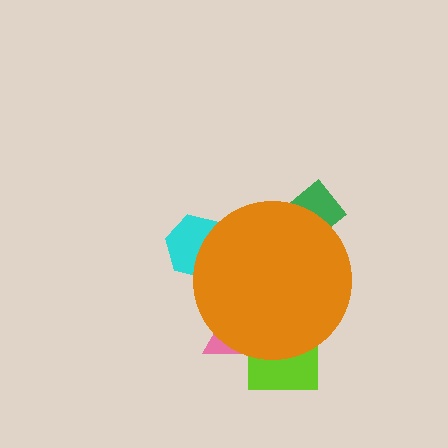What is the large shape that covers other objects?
An orange circle.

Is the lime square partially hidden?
Yes, the lime square is partially hidden behind the orange circle.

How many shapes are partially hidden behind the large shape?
4 shapes are partially hidden.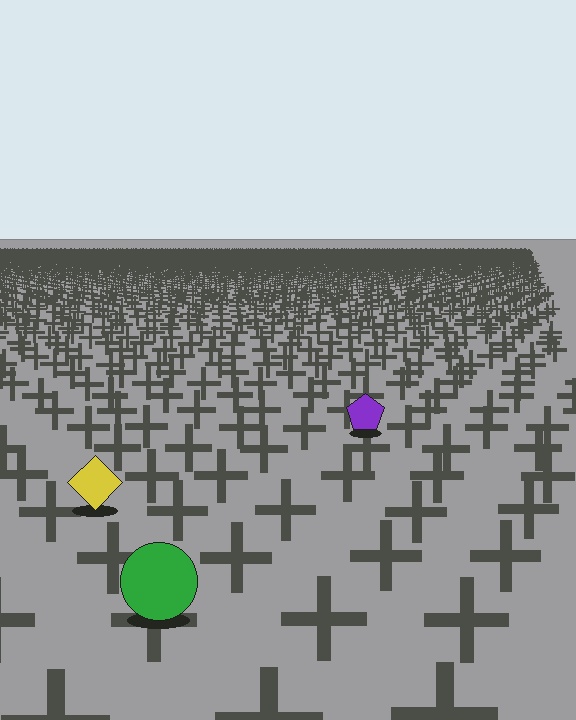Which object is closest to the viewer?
The green circle is closest. The texture marks near it are larger and more spread out.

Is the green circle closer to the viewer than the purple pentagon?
Yes. The green circle is closer — you can tell from the texture gradient: the ground texture is coarser near it.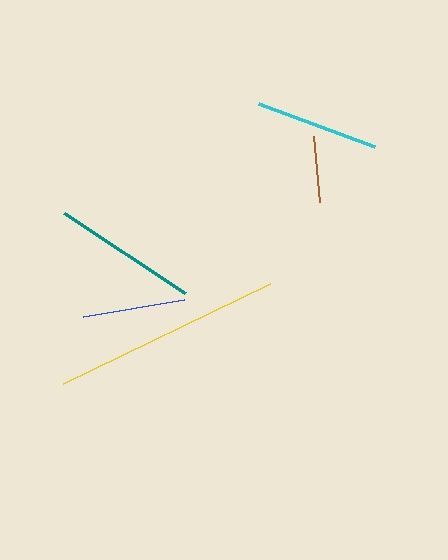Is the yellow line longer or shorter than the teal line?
The yellow line is longer than the teal line.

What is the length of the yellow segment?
The yellow segment is approximately 230 pixels long.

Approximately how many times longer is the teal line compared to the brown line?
The teal line is approximately 2.2 times the length of the brown line.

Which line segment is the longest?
The yellow line is the longest at approximately 230 pixels.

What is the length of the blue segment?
The blue segment is approximately 103 pixels long.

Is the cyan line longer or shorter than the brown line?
The cyan line is longer than the brown line.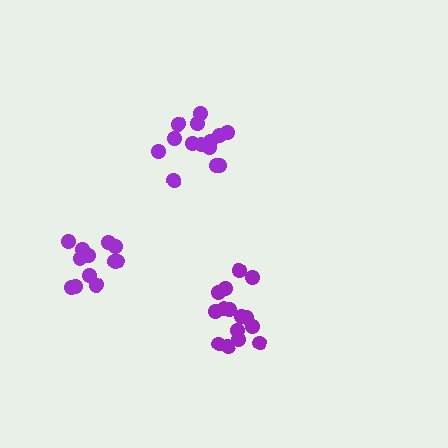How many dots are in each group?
Group 1: 14 dots, Group 2: 15 dots, Group 3: 12 dots (41 total).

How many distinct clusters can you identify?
There are 3 distinct clusters.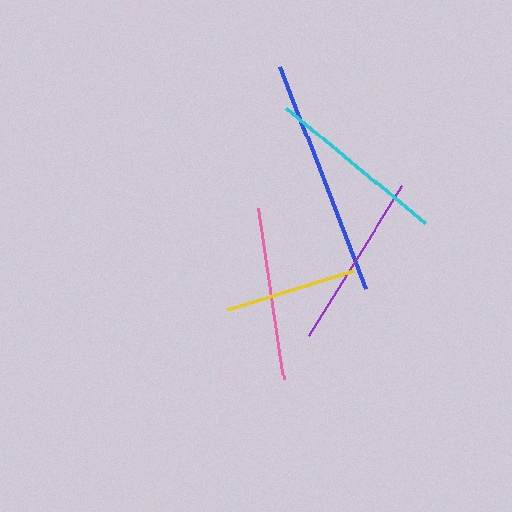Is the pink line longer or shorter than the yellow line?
The pink line is longer than the yellow line.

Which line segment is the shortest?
The yellow line is the shortest at approximately 133 pixels.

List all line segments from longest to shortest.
From longest to shortest: blue, cyan, purple, pink, yellow.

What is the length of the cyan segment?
The cyan segment is approximately 180 pixels long.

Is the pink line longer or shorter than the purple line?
The purple line is longer than the pink line.